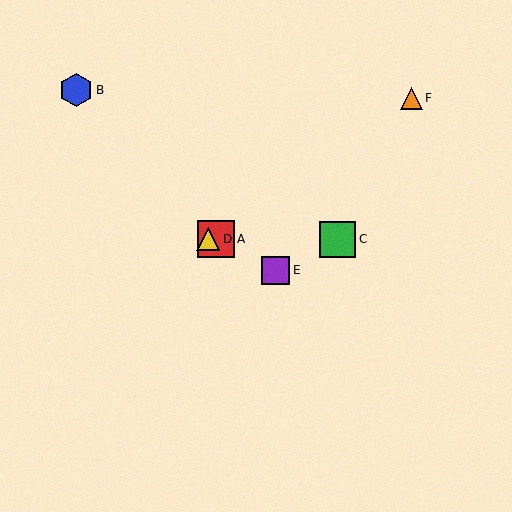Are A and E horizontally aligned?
No, A is at y≈239 and E is at y≈270.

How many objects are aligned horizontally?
3 objects (A, C, D) are aligned horizontally.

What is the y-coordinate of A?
Object A is at y≈239.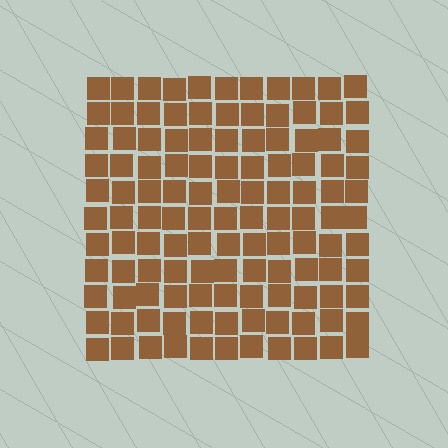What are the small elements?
The small elements are squares.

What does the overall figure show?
The overall figure shows a square.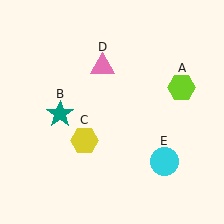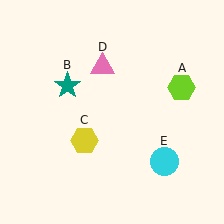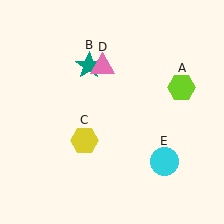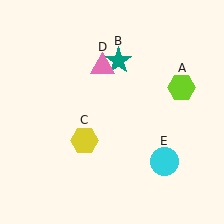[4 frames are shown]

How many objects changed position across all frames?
1 object changed position: teal star (object B).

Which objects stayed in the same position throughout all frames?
Lime hexagon (object A) and yellow hexagon (object C) and pink triangle (object D) and cyan circle (object E) remained stationary.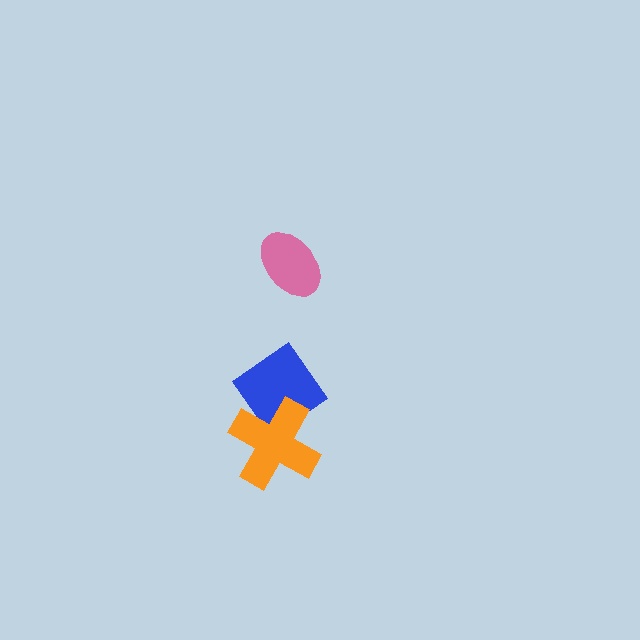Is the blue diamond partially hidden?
Yes, it is partially covered by another shape.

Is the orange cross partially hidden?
No, no other shape covers it.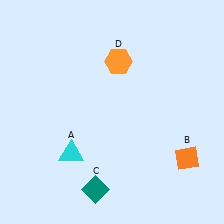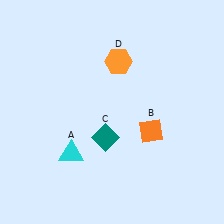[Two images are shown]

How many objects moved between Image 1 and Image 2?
2 objects moved between the two images.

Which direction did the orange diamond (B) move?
The orange diamond (B) moved left.